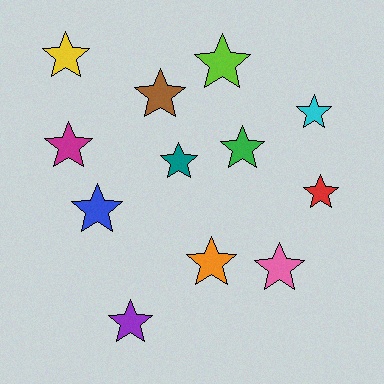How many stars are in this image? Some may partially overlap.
There are 12 stars.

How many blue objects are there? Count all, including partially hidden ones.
There is 1 blue object.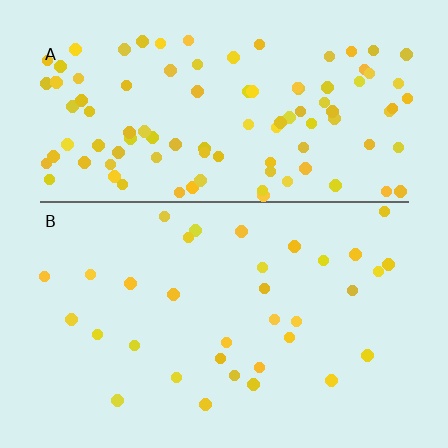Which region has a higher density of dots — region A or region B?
A (the top).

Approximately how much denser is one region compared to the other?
Approximately 3.1× — region A over region B.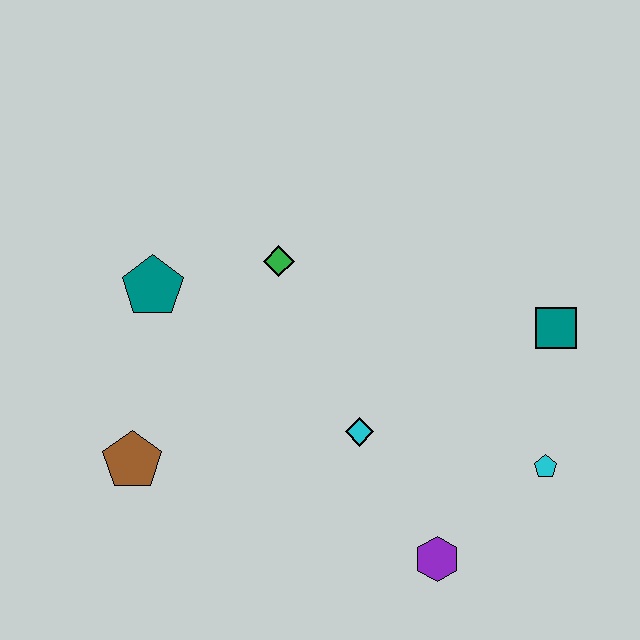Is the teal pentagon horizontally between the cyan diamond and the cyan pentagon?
No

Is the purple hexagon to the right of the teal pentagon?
Yes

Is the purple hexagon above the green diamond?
No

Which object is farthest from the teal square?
The brown pentagon is farthest from the teal square.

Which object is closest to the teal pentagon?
The green diamond is closest to the teal pentagon.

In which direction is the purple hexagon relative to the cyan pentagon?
The purple hexagon is to the left of the cyan pentagon.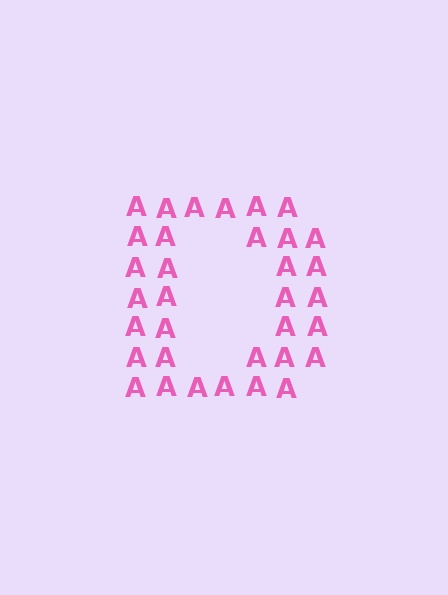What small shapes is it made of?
It is made of small letter A's.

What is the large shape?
The large shape is the letter D.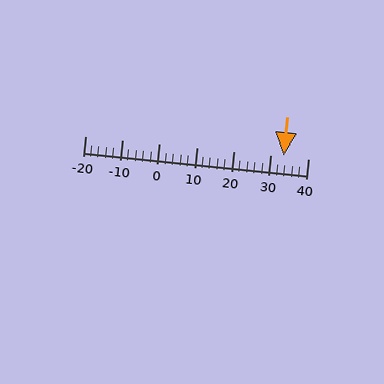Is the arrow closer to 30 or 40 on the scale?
The arrow is closer to 30.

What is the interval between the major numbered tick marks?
The major tick marks are spaced 10 units apart.